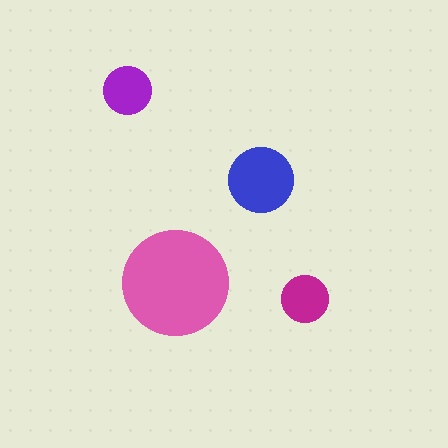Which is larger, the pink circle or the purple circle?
The pink one.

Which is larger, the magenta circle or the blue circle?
The blue one.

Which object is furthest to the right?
The magenta circle is rightmost.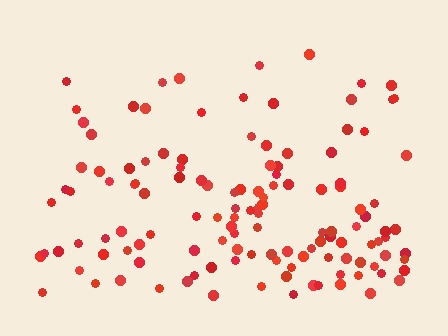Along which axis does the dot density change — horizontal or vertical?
Vertical.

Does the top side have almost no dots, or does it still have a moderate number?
Still a moderate number, just noticeably fewer than the bottom.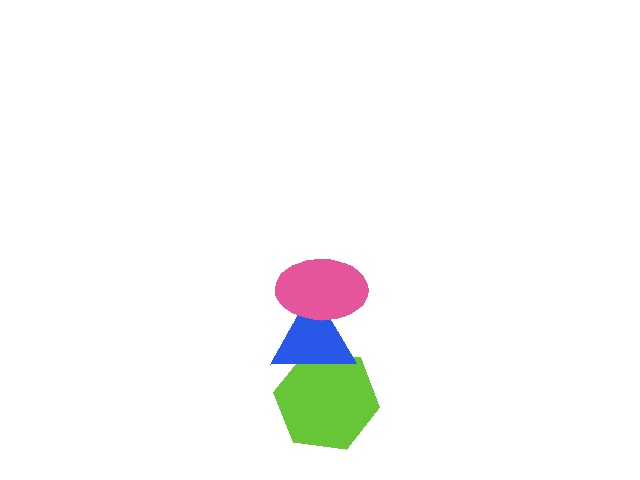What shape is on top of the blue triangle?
The pink ellipse is on top of the blue triangle.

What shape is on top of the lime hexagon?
The blue triangle is on top of the lime hexagon.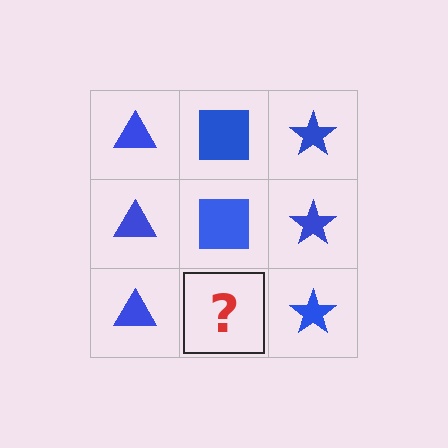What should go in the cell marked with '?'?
The missing cell should contain a blue square.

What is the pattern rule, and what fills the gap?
The rule is that each column has a consistent shape. The gap should be filled with a blue square.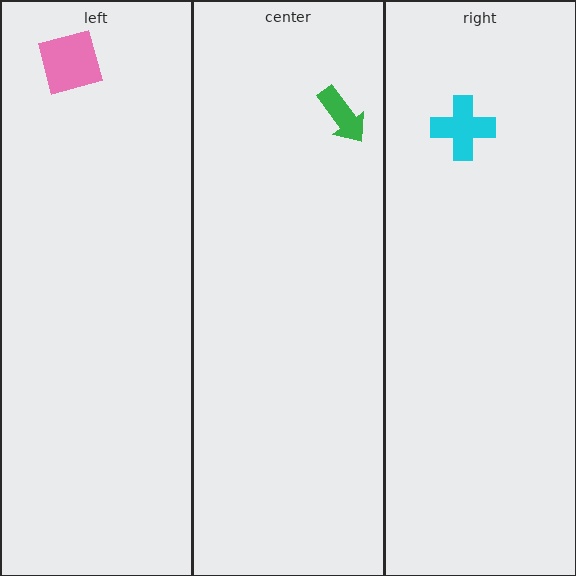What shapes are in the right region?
The cyan cross.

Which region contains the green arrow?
The center region.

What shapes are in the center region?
The green arrow.